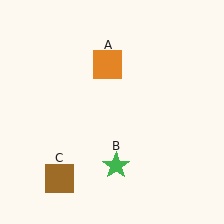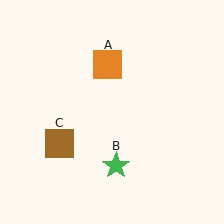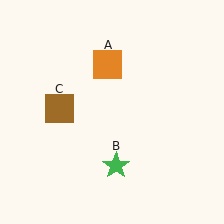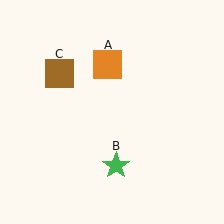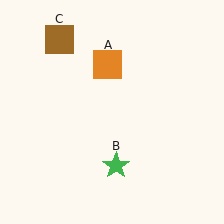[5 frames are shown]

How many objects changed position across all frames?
1 object changed position: brown square (object C).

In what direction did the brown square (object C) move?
The brown square (object C) moved up.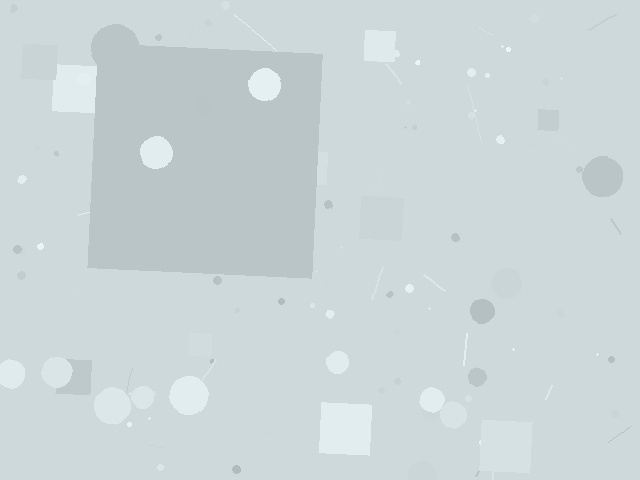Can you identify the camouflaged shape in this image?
The camouflaged shape is a square.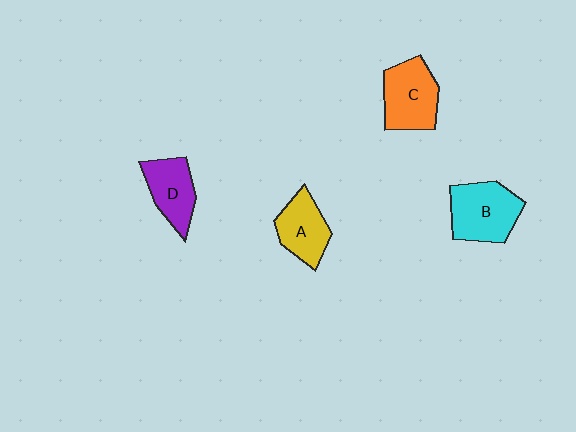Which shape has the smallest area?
Shape A (yellow).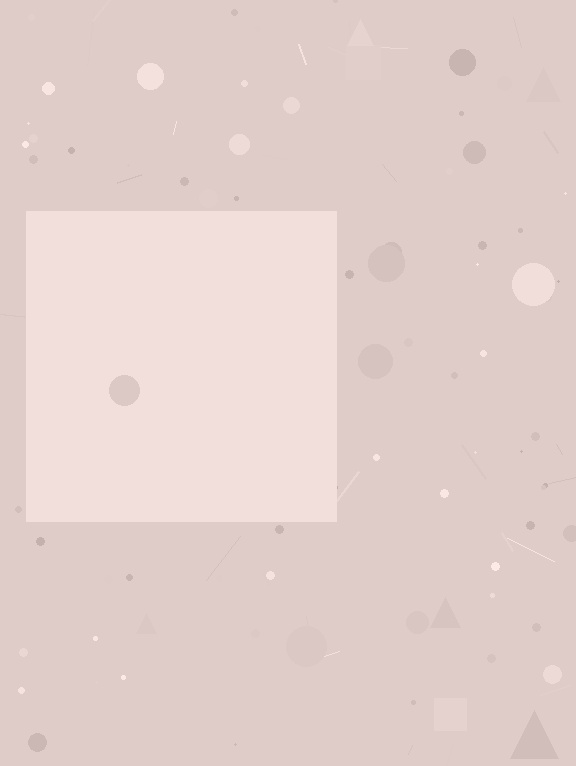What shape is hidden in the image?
A square is hidden in the image.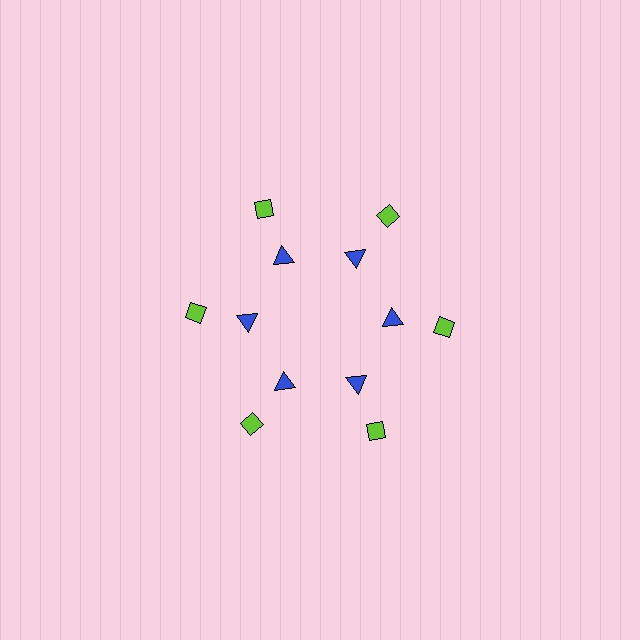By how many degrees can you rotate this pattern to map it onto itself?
The pattern maps onto itself every 60 degrees of rotation.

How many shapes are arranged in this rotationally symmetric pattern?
There are 12 shapes, arranged in 6 groups of 2.